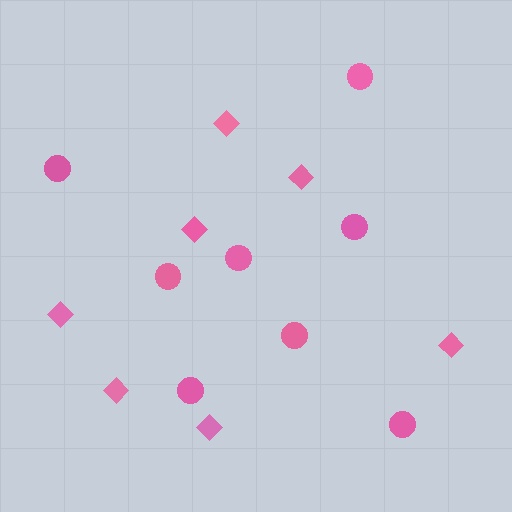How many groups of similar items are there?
There are 2 groups: one group of circles (8) and one group of diamonds (7).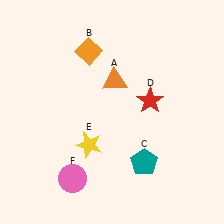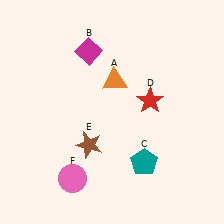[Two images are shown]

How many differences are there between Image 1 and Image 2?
There are 2 differences between the two images.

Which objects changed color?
B changed from orange to magenta. E changed from yellow to brown.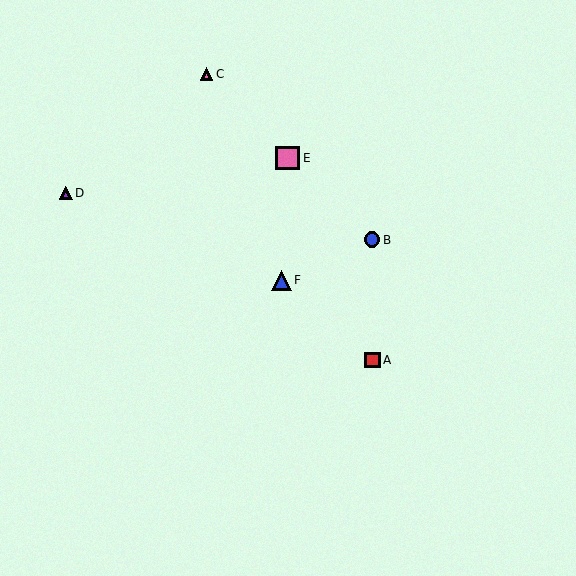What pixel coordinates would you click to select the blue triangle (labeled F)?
Click at (282, 280) to select the blue triangle F.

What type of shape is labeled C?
Shape C is a pink triangle.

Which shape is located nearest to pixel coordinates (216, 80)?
The pink triangle (labeled C) at (206, 74) is nearest to that location.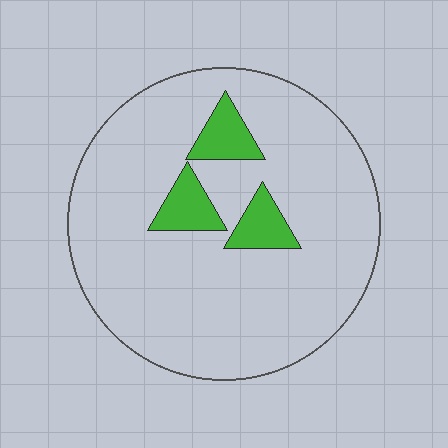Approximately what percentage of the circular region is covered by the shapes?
Approximately 10%.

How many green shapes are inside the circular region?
3.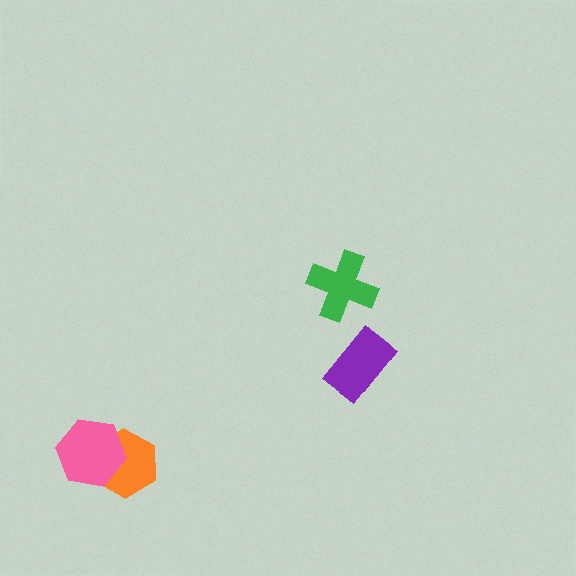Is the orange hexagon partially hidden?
Yes, it is partially covered by another shape.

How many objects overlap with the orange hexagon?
1 object overlaps with the orange hexagon.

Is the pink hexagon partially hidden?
No, no other shape covers it.